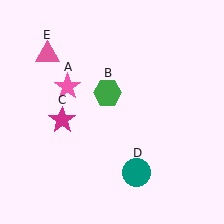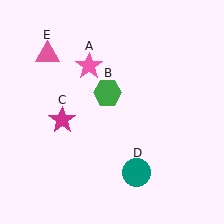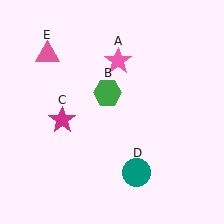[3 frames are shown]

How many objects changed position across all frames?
1 object changed position: pink star (object A).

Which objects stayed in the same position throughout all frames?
Green hexagon (object B) and magenta star (object C) and teal circle (object D) and pink triangle (object E) remained stationary.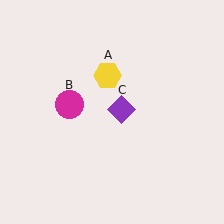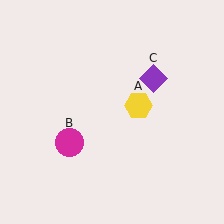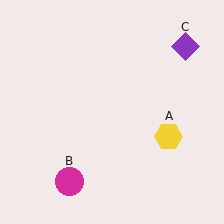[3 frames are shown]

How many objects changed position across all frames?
3 objects changed position: yellow hexagon (object A), magenta circle (object B), purple diamond (object C).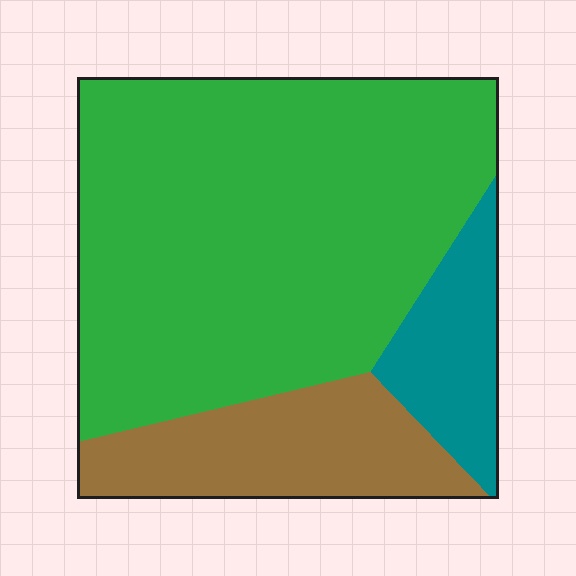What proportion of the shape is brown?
Brown covers 20% of the shape.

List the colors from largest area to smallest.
From largest to smallest: green, brown, teal.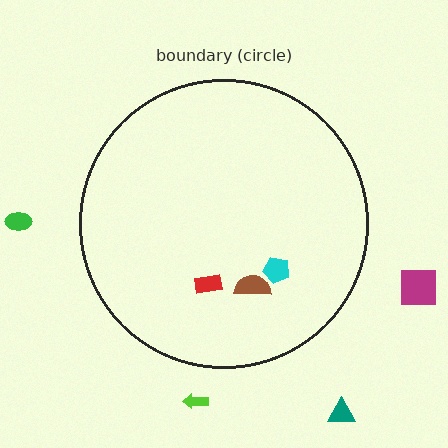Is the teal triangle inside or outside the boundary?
Outside.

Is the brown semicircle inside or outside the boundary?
Inside.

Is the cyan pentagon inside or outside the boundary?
Inside.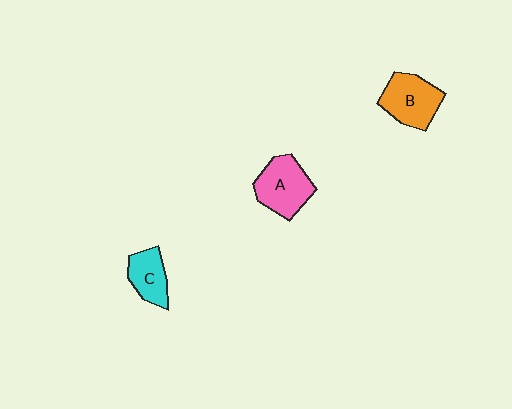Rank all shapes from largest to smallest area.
From largest to smallest: A (pink), B (orange), C (cyan).